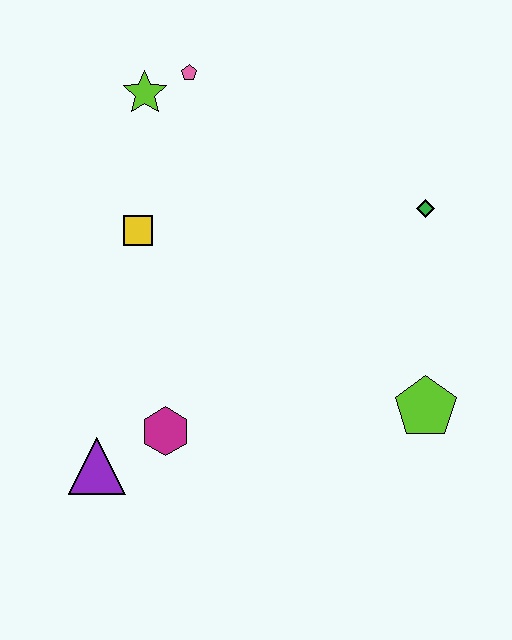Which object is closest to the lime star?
The pink pentagon is closest to the lime star.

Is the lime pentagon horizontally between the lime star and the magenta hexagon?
No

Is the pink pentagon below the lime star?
No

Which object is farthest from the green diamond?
The purple triangle is farthest from the green diamond.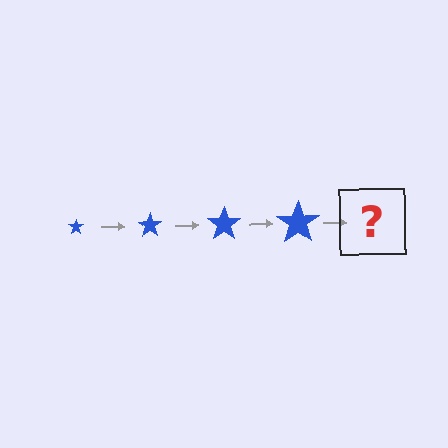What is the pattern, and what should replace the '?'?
The pattern is that the star gets progressively larger each step. The '?' should be a blue star, larger than the previous one.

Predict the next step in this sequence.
The next step is a blue star, larger than the previous one.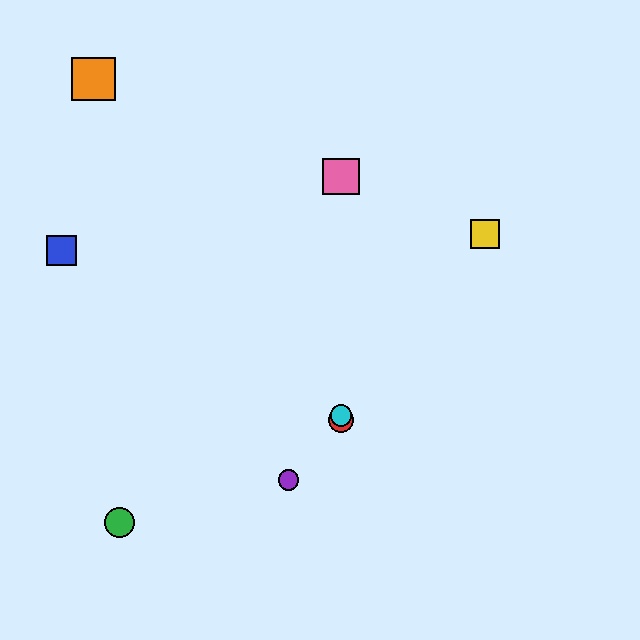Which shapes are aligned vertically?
The red circle, the cyan circle, the pink square are aligned vertically.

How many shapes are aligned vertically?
3 shapes (the red circle, the cyan circle, the pink square) are aligned vertically.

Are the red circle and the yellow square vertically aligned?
No, the red circle is at x≈341 and the yellow square is at x≈485.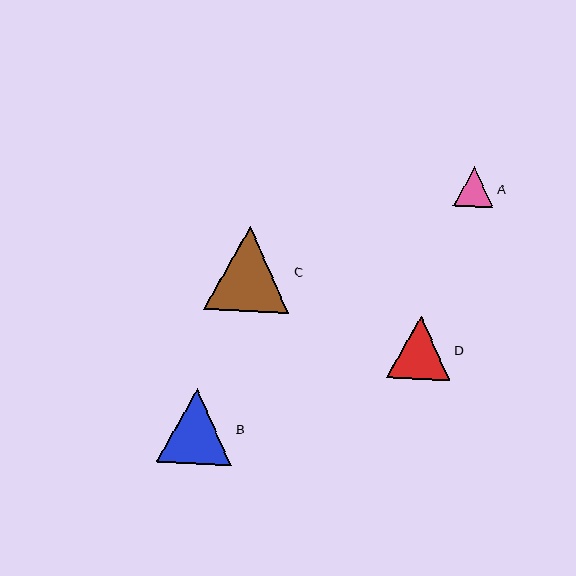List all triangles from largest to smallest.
From largest to smallest: C, B, D, A.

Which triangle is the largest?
Triangle C is the largest with a size of approximately 85 pixels.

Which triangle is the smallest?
Triangle A is the smallest with a size of approximately 40 pixels.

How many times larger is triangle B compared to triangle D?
Triangle B is approximately 1.2 times the size of triangle D.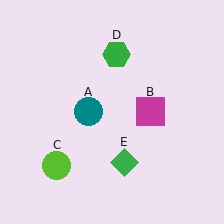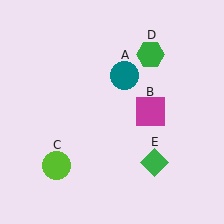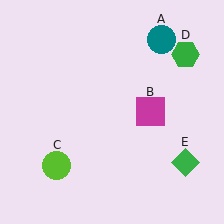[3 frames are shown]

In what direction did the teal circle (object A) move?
The teal circle (object A) moved up and to the right.